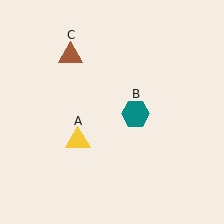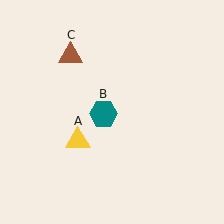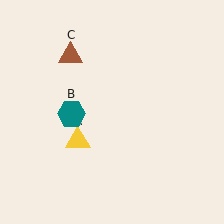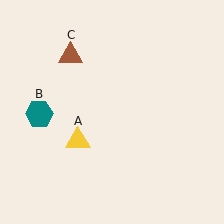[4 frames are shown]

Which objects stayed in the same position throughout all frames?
Yellow triangle (object A) and brown triangle (object C) remained stationary.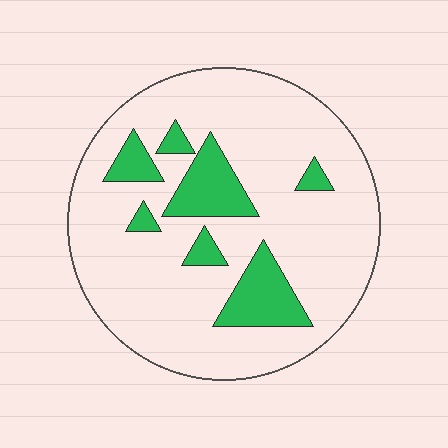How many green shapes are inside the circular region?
7.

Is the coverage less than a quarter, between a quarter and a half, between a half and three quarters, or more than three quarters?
Less than a quarter.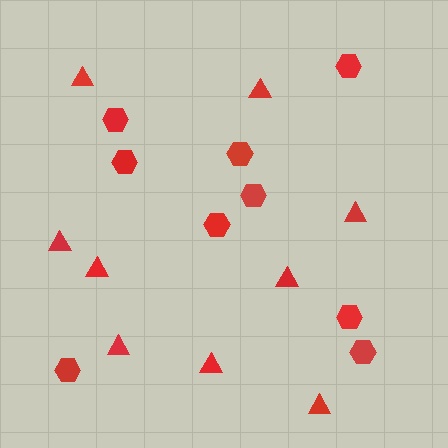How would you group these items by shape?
There are 2 groups: one group of hexagons (9) and one group of triangles (9).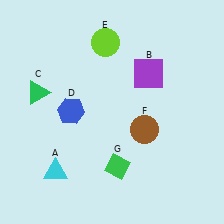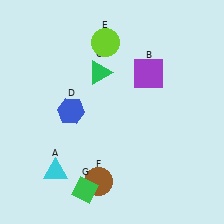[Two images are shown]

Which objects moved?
The objects that moved are: the green triangle (C), the brown circle (F), the green diamond (G).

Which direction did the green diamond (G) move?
The green diamond (G) moved left.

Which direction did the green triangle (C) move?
The green triangle (C) moved right.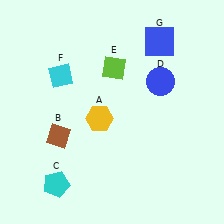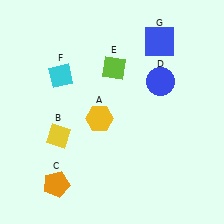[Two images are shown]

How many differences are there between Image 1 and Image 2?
There are 2 differences between the two images.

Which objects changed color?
B changed from brown to yellow. C changed from cyan to orange.